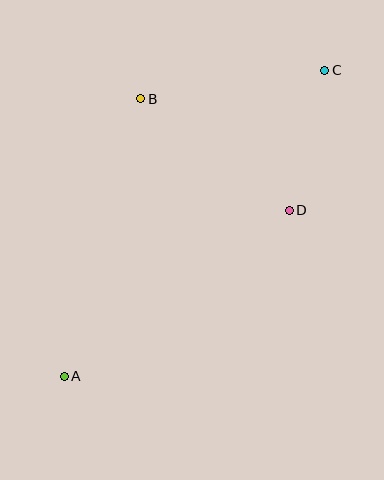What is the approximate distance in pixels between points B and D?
The distance between B and D is approximately 186 pixels.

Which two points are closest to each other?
Points C and D are closest to each other.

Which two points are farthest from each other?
Points A and C are farthest from each other.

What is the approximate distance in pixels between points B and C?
The distance between B and C is approximately 186 pixels.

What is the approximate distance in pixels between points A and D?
The distance between A and D is approximately 279 pixels.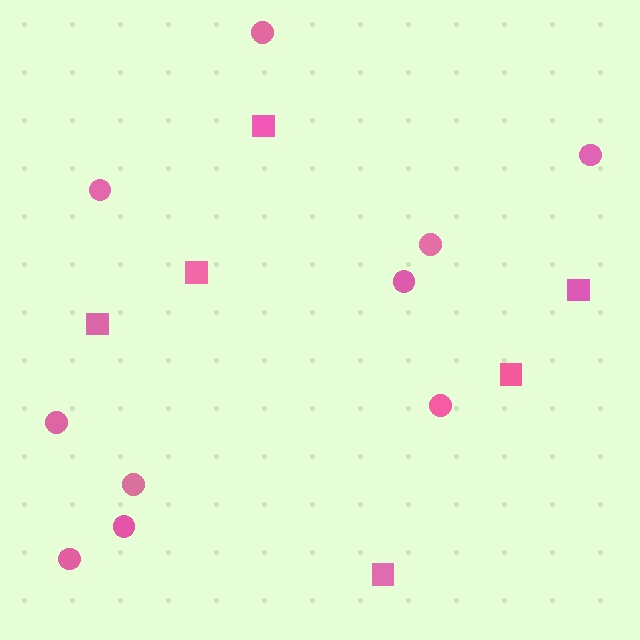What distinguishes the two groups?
There are 2 groups: one group of circles (10) and one group of squares (6).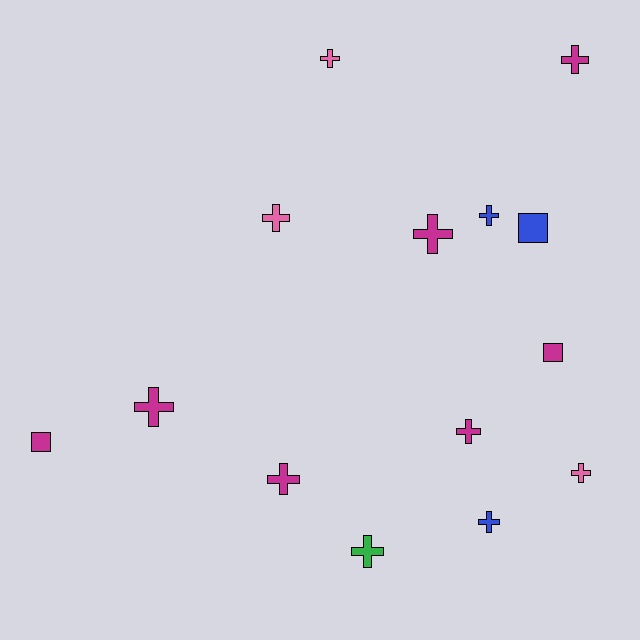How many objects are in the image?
There are 14 objects.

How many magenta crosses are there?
There are 5 magenta crosses.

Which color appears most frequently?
Magenta, with 7 objects.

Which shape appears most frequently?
Cross, with 11 objects.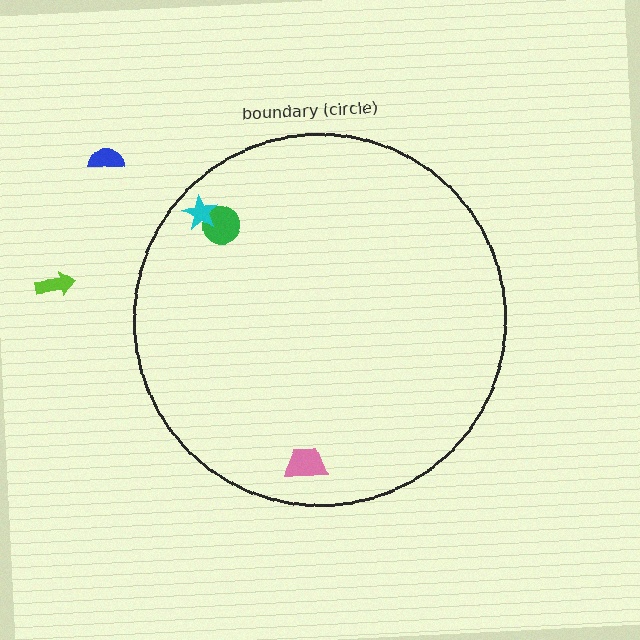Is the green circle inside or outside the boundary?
Inside.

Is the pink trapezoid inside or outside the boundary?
Inside.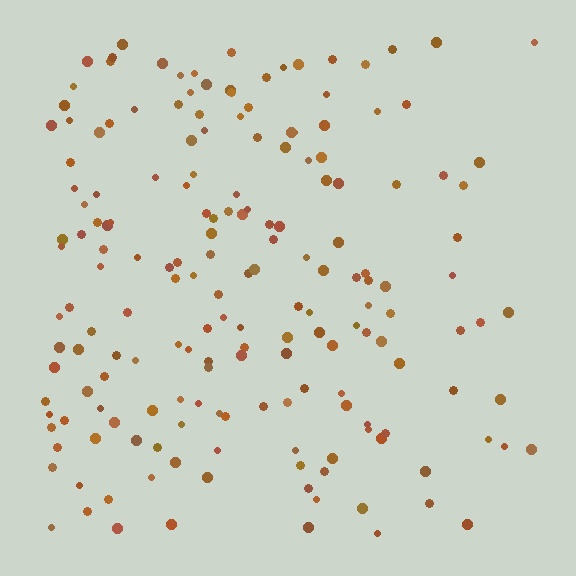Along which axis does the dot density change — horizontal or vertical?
Horizontal.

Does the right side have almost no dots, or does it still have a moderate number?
Still a moderate number, just noticeably fewer than the left.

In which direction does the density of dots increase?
From right to left, with the left side densest.